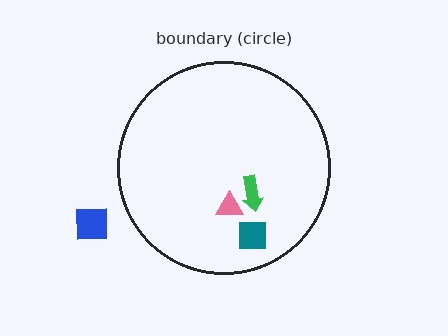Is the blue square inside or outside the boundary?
Outside.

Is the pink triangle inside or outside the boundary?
Inside.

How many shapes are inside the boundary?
3 inside, 1 outside.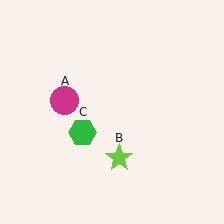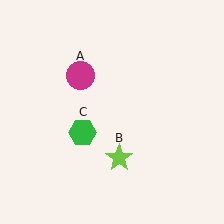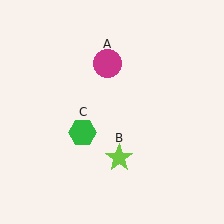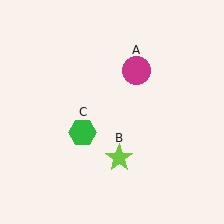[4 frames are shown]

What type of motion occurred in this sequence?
The magenta circle (object A) rotated clockwise around the center of the scene.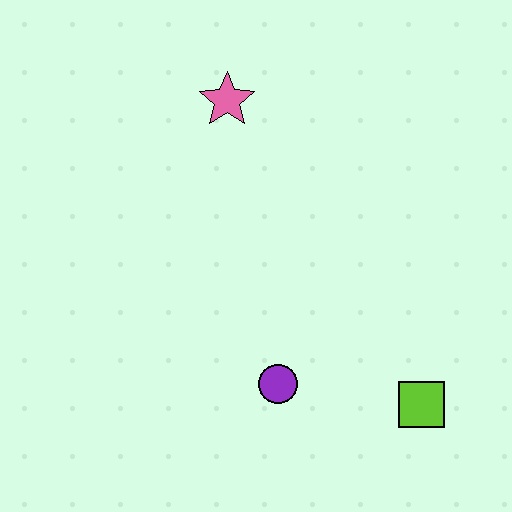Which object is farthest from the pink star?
The lime square is farthest from the pink star.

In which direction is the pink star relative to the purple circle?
The pink star is above the purple circle.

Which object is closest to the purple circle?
The lime square is closest to the purple circle.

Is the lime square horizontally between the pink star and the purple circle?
No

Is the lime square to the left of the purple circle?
No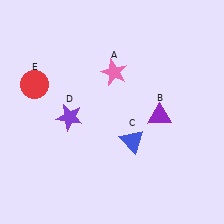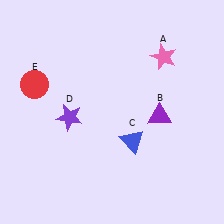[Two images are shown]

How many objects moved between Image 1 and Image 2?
1 object moved between the two images.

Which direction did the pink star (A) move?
The pink star (A) moved right.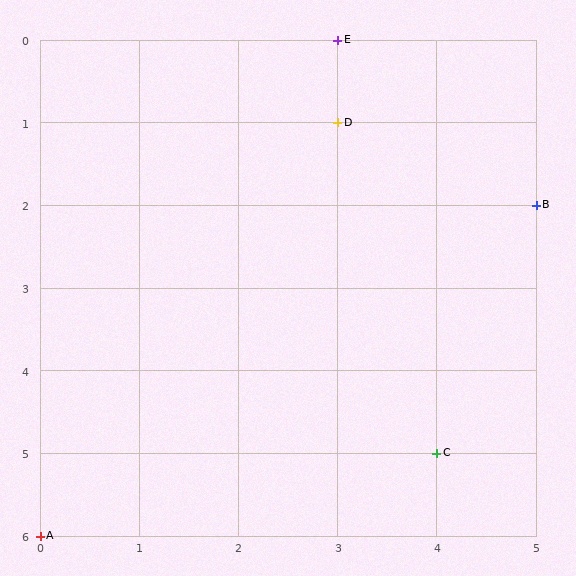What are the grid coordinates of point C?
Point C is at grid coordinates (4, 5).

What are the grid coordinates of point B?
Point B is at grid coordinates (5, 2).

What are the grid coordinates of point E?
Point E is at grid coordinates (3, 0).